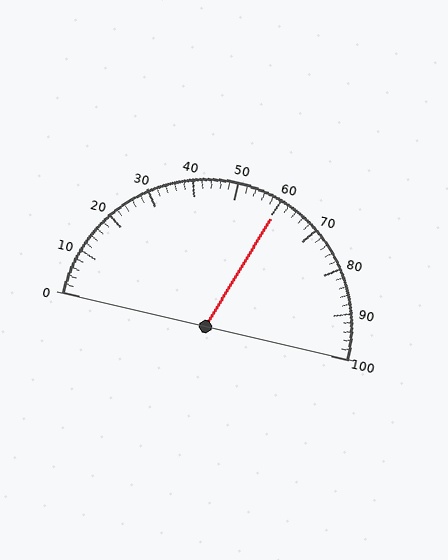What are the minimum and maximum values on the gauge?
The gauge ranges from 0 to 100.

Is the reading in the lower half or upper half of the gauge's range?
The reading is in the upper half of the range (0 to 100).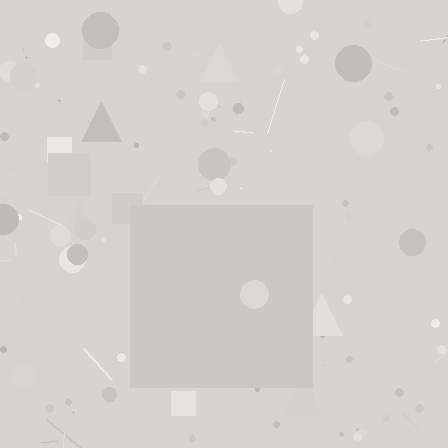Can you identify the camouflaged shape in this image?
The camouflaged shape is a square.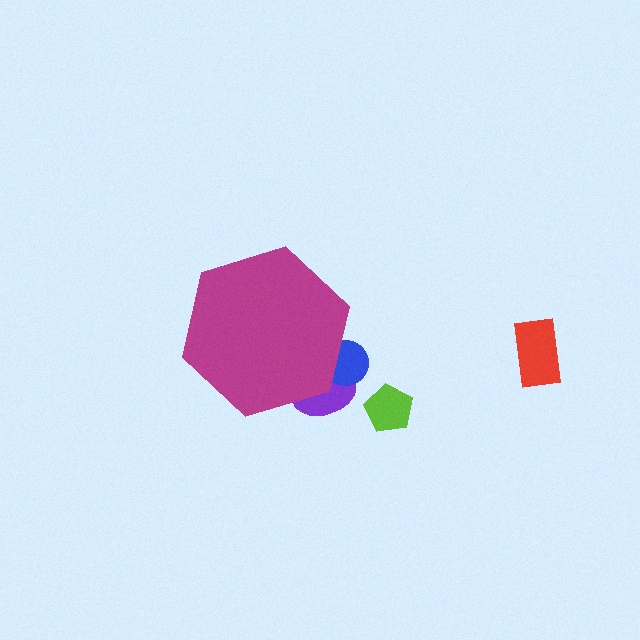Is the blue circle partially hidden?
Yes, the blue circle is partially hidden behind the magenta hexagon.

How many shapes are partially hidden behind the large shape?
2 shapes are partially hidden.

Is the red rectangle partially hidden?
No, the red rectangle is fully visible.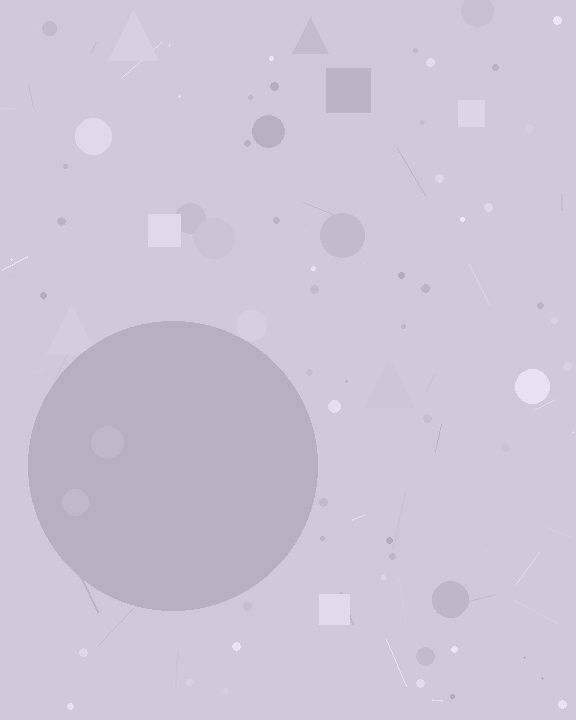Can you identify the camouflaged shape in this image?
The camouflaged shape is a circle.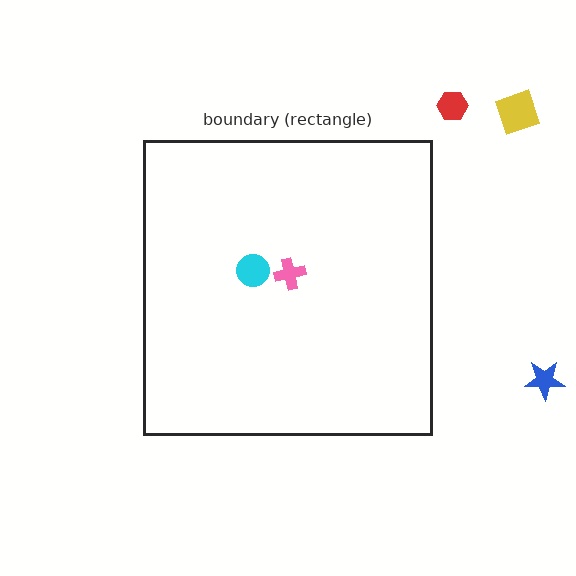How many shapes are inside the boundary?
2 inside, 3 outside.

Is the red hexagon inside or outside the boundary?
Outside.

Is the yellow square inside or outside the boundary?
Outside.